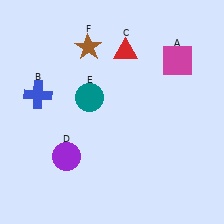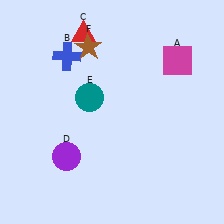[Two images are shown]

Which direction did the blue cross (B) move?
The blue cross (B) moved up.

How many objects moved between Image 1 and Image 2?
2 objects moved between the two images.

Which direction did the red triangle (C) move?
The red triangle (C) moved left.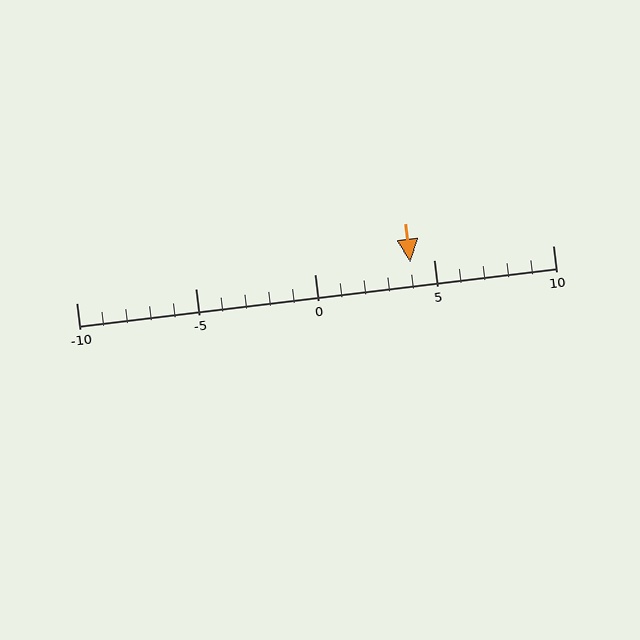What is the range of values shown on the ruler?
The ruler shows values from -10 to 10.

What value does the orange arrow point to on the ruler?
The orange arrow points to approximately 4.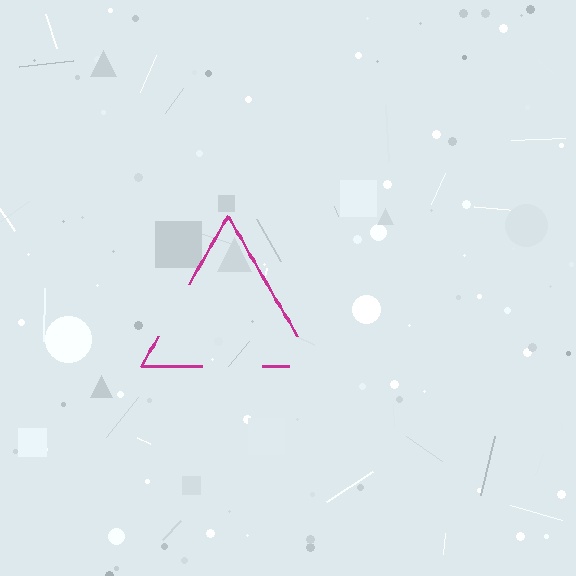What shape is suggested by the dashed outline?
The dashed outline suggests a triangle.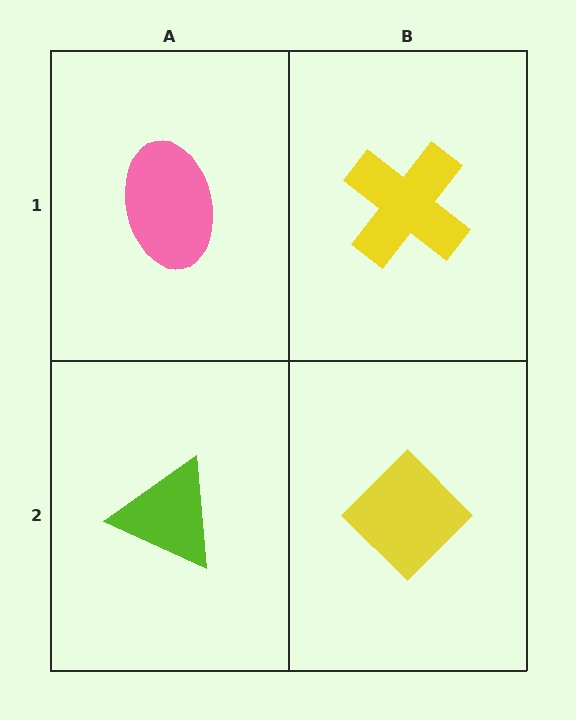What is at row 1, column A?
A pink ellipse.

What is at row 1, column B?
A yellow cross.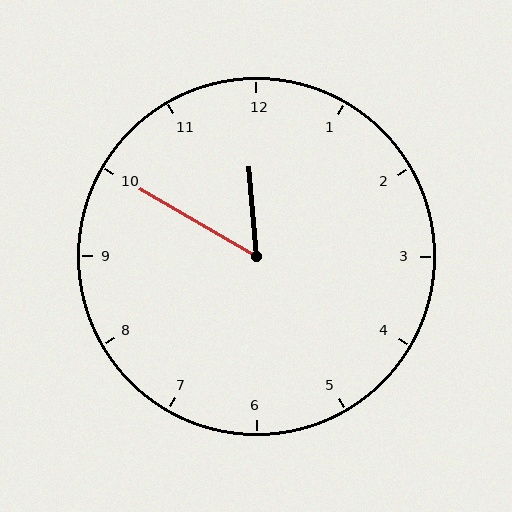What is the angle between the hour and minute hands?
Approximately 55 degrees.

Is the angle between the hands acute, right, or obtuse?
It is acute.